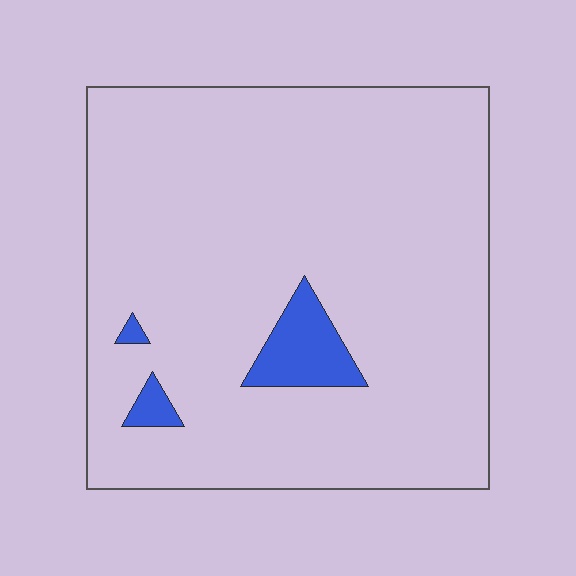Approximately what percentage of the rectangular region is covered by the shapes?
Approximately 5%.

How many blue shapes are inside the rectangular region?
3.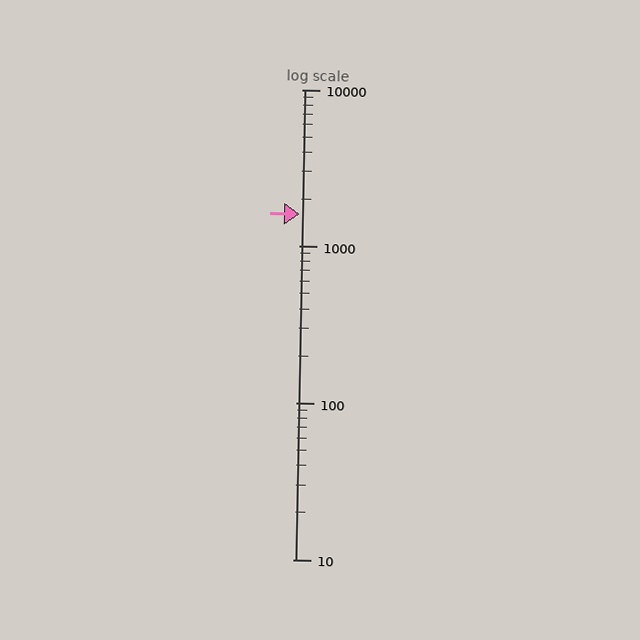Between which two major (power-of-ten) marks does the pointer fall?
The pointer is between 1000 and 10000.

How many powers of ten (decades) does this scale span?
The scale spans 3 decades, from 10 to 10000.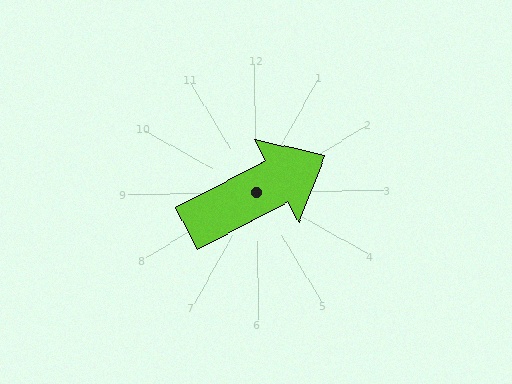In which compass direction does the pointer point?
Northeast.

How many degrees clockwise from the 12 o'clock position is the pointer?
Approximately 63 degrees.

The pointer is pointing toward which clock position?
Roughly 2 o'clock.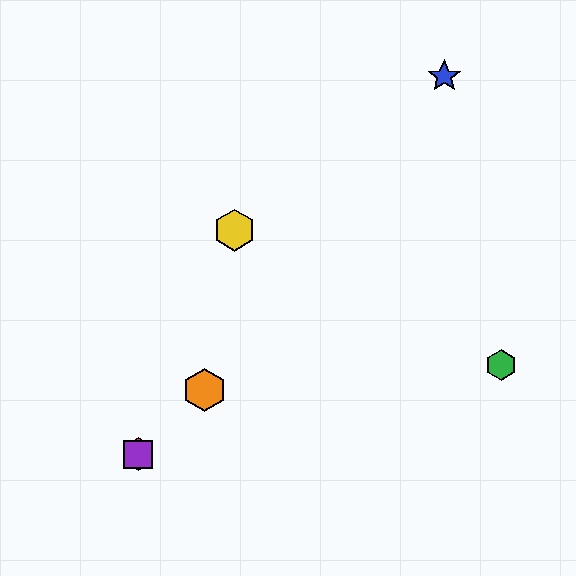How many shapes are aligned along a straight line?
3 shapes (the red hexagon, the purple square, the orange hexagon) are aligned along a straight line.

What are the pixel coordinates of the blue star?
The blue star is at (444, 76).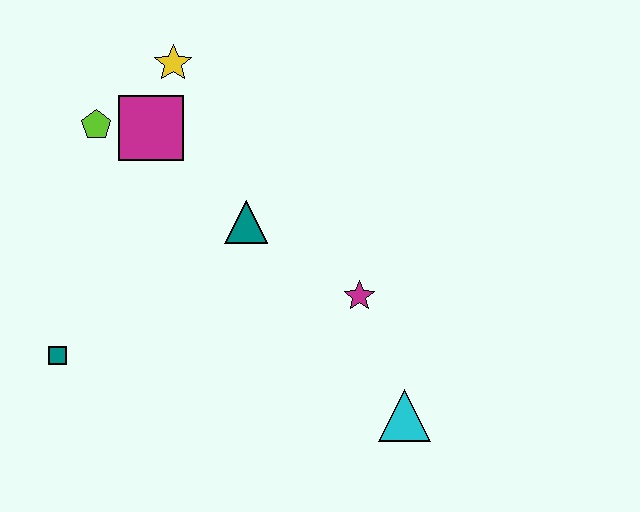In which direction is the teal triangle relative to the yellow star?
The teal triangle is below the yellow star.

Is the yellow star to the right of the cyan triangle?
No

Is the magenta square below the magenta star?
No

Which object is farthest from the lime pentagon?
The cyan triangle is farthest from the lime pentagon.